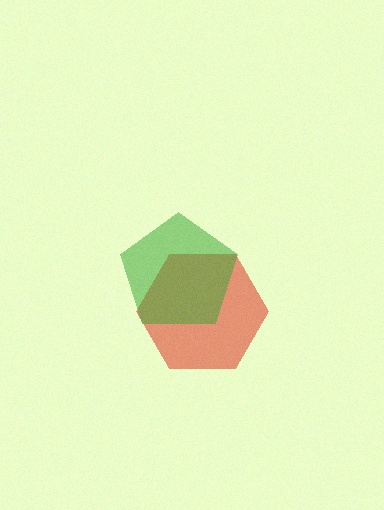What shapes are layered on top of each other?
The layered shapes are: a red hexagon, a green pentagon.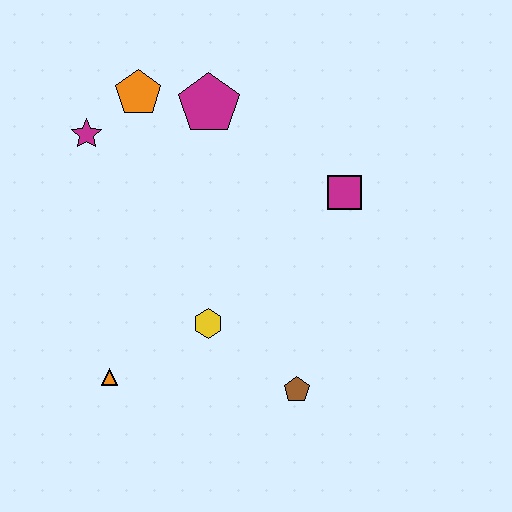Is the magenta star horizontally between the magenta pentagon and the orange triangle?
No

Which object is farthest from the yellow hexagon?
The orange pentagon is farthest from the yellow hexagon.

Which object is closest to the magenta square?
The magenta pentagon is closest to the magenta square.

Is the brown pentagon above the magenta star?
No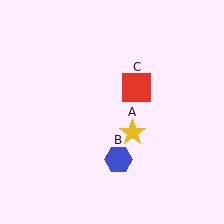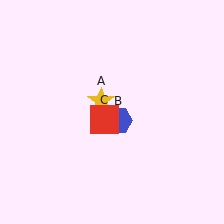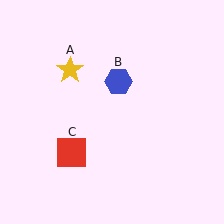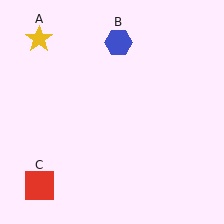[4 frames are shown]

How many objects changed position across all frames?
3 objects changed position: yellow star (object A), blue hexagon (object B), red square (object C).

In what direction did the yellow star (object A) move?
The yellow star (object A) moved up and to the left.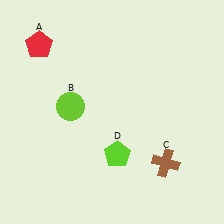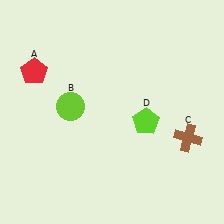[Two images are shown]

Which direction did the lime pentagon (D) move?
The lime pentagon (D) moved up.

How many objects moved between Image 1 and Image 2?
3 objects moved between the two images.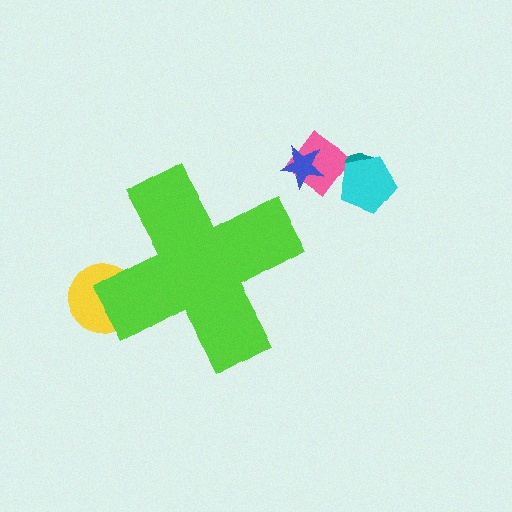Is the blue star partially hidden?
No, the blue star is fully visible.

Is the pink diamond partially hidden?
No, the pink diamond is fully visible.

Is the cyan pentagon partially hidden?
No, the cyan pentagon is fully visible.